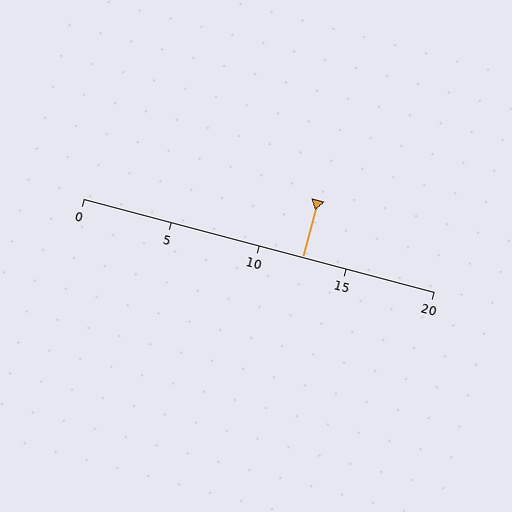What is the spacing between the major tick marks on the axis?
The major ticks are spaced 5 apart.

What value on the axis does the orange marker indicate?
The marker indicates approximately 12.5.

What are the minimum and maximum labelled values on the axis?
The axis runs from 0 to 20.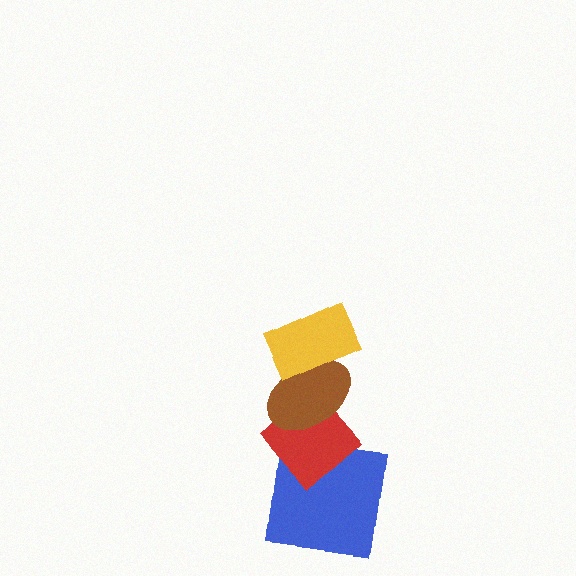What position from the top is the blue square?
The blue square is 4th from the top.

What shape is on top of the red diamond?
The brown ellipse is on top of the red diamond.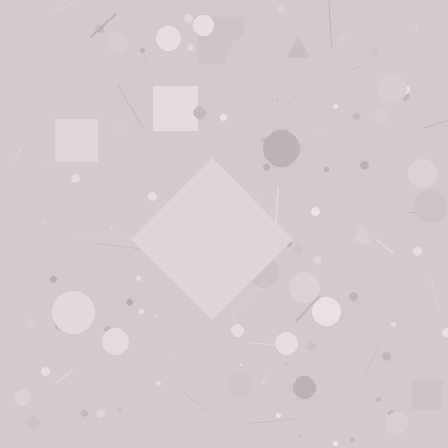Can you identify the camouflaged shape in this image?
The camouflaged shape is a diamond.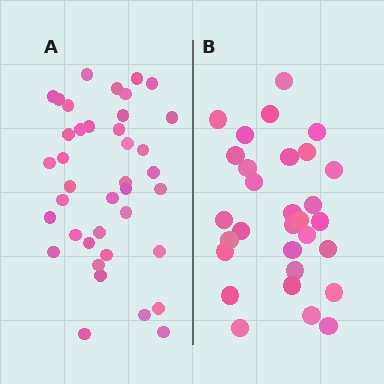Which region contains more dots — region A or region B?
Region A (the left region) has more dots.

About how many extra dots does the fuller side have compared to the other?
Region A has roughly 8 or so more dots than region B.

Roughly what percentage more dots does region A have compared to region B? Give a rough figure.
About 30% more.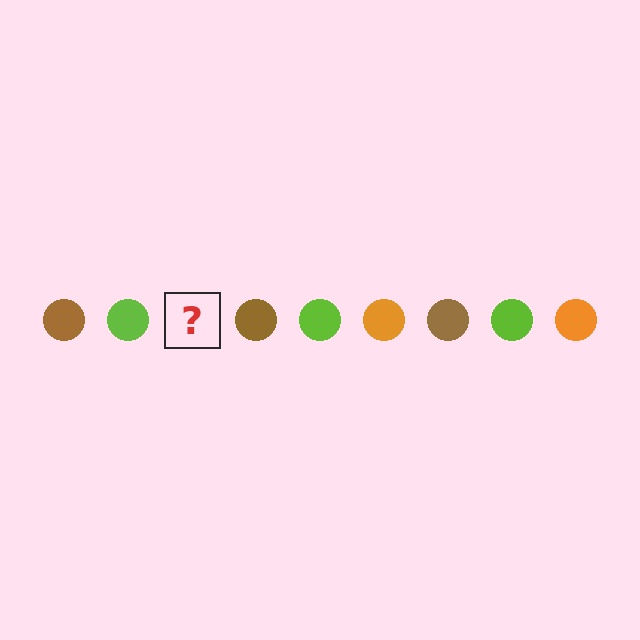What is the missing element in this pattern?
The missing element is an orange circle.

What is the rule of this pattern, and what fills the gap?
The rule is that the pattern cycles through brown, lime, orange circles. The gap should be filled with an orange circle.